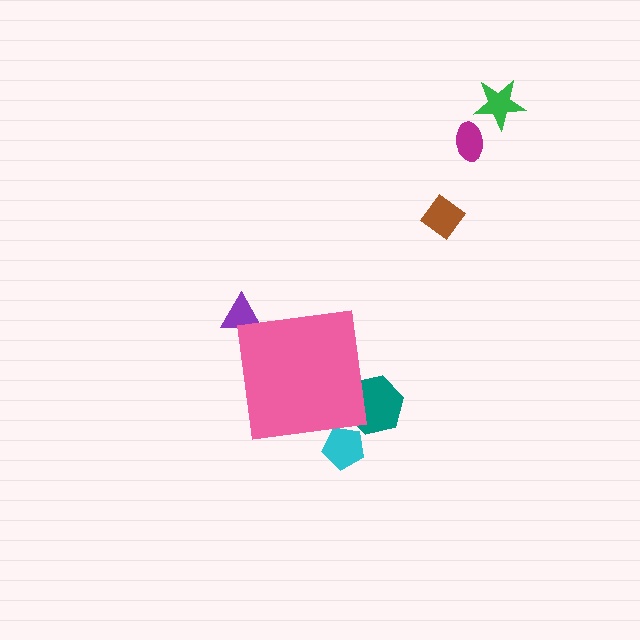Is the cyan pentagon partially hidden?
Yes, the cyan pentagon is partially hidden behind the pink square.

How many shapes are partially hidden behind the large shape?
3 shapes are partially hidden.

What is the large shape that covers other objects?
A pink square.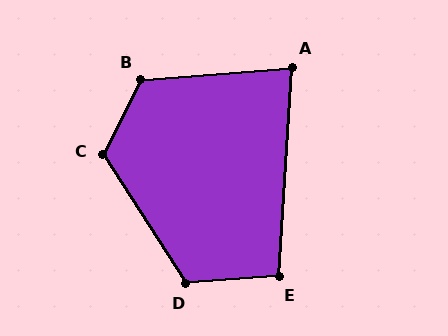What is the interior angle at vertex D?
Approximately 118 degrees (obtuse).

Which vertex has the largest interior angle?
B, at approximately 121 degrees.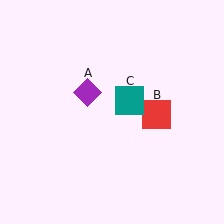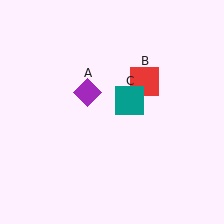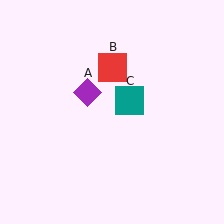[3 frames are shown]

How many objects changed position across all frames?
1 object changed position: red square (object B).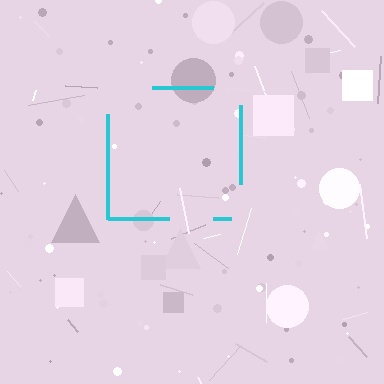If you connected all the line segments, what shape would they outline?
They would outline a square.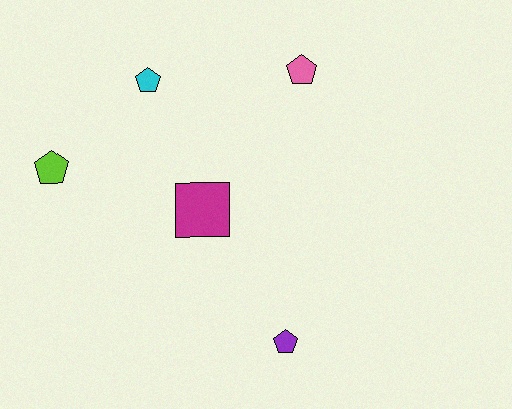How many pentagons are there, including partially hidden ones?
There are 4 pentagons.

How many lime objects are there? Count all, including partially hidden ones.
There is 1 lime object.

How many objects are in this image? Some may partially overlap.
There are 5 objects.